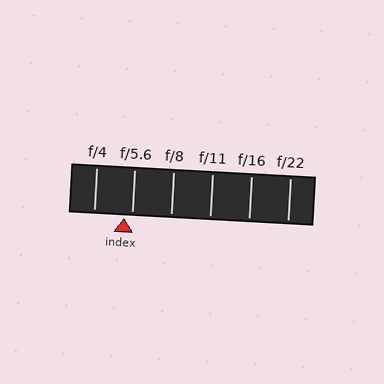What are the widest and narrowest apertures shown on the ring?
The widest aperture shown is f/4 and the narrowest is f/22.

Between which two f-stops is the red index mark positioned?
The index mark is between f/4 and f/5.6.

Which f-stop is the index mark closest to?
The index mark is closest to f/5.6.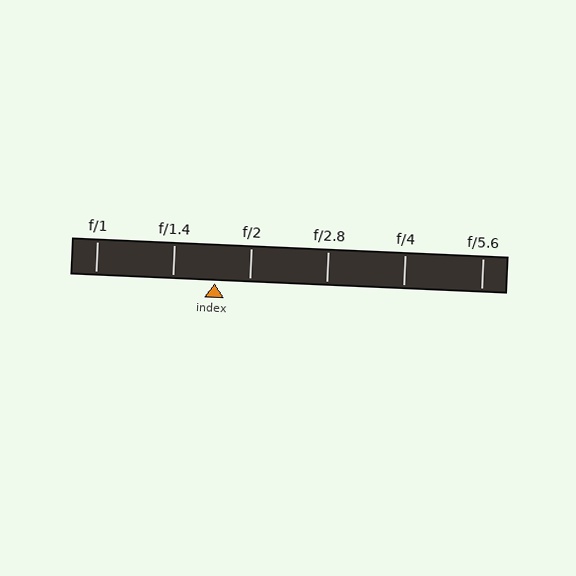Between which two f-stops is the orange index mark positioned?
The index mark is between f/1.4 and f/2.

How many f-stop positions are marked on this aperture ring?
There are 6 f-stop positions marked.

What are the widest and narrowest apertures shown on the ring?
The widest aperture shown is f/1 and the narrowest is f/5.6.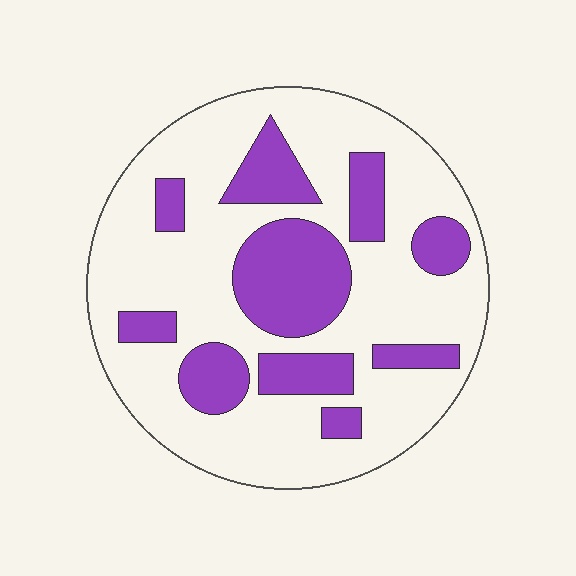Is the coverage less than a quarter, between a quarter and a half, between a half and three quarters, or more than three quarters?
Between a quarter and a half.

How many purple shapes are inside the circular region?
10.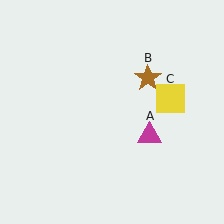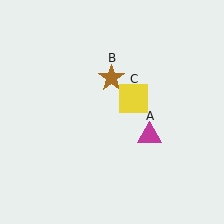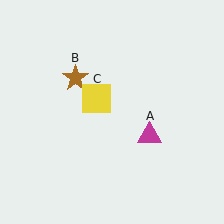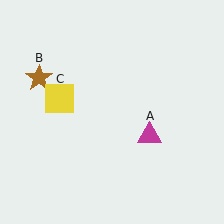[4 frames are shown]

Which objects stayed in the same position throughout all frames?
Magenta triangle (object A) remained stationary.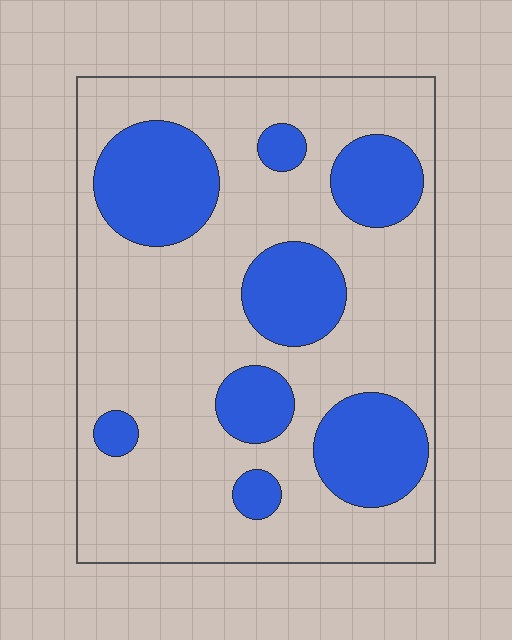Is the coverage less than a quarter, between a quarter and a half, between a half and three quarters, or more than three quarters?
Between a quarter and a half.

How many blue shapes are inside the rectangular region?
8.